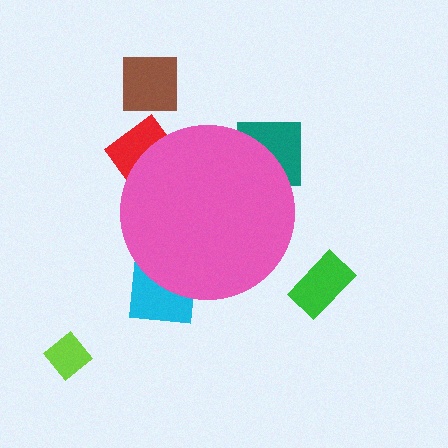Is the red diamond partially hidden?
Yes, the red diamond is partially hidden behind the pink circle.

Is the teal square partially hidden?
Yes, the teal square is partially hidden behind the pink circle.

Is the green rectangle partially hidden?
No, the green rectangle is fully visible.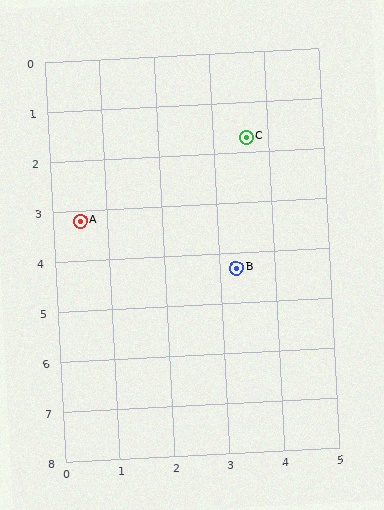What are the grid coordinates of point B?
Point B is at approximately (3.3, 4.3).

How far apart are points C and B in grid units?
Points C and B are about 2.6 grid units apart.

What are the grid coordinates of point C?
Point C is at approximately (3.6, 1.7).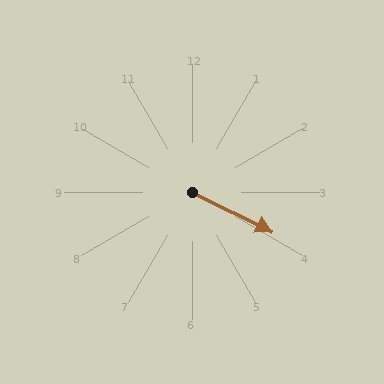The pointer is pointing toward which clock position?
Roughly 4 o'clock.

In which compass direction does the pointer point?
Southeast.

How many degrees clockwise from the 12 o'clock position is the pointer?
Approximately 116 degrees.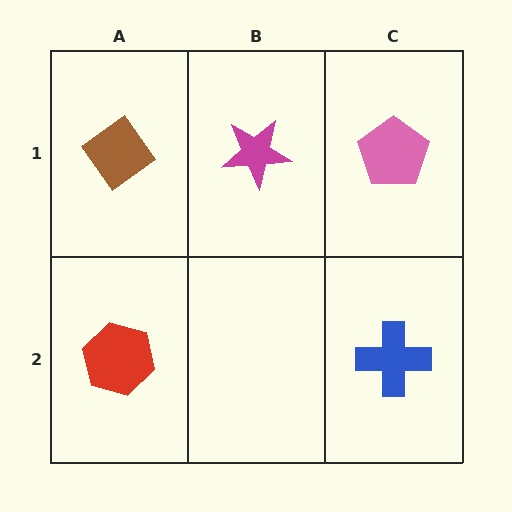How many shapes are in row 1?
3 shapes.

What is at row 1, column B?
A magenta star.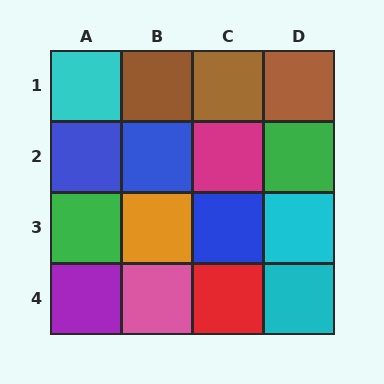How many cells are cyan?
3 cells are cyan.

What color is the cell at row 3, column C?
Blue.